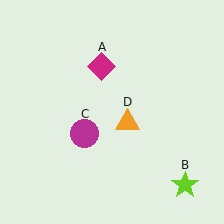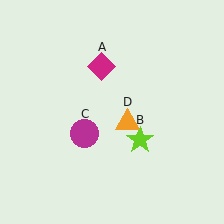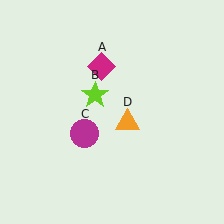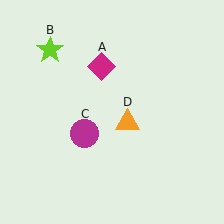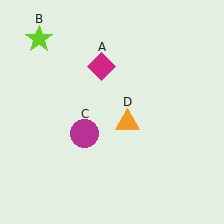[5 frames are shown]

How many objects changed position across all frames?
1 object changed position: lime star (object B).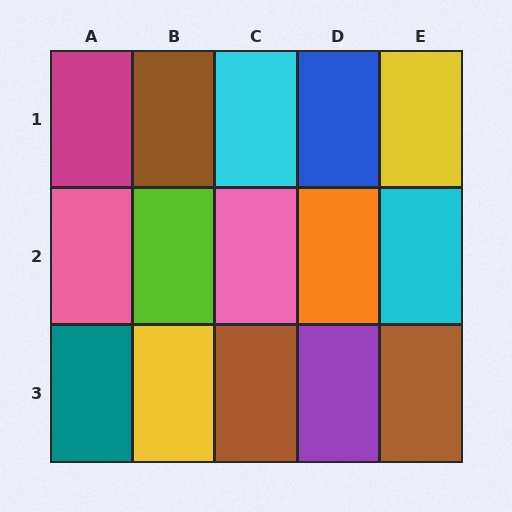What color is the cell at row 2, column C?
Pink.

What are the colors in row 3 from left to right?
Teal, yellow, brown, purple, brown.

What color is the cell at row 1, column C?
Cyan.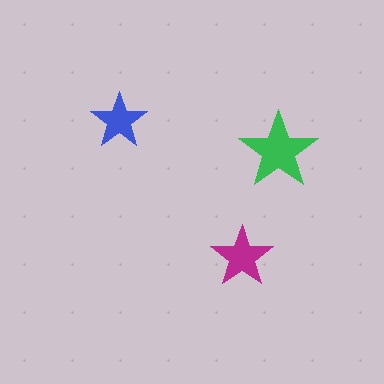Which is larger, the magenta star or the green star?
The green one.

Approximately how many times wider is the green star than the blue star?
About 1.5 times wider.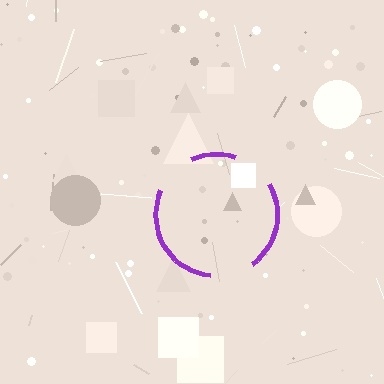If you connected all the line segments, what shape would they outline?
They would outline a circle.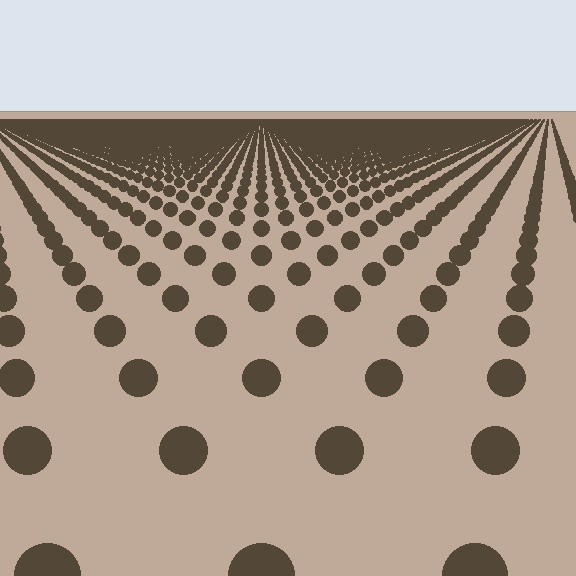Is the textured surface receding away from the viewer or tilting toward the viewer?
The surface is receding away from the viewer. Texture elements get smaller and denser toward the top.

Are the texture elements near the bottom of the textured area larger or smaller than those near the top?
Larger. Near the bottom, elements are closer to the viewer and appear at a bigger on-screen size.